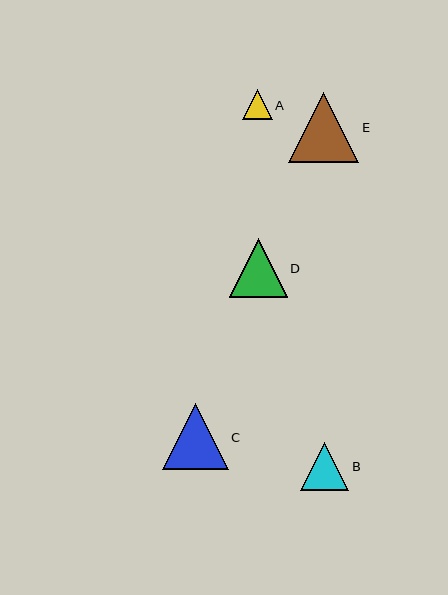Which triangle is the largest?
Triangle E is the largest with a size of approximately 70 pixels.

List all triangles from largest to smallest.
From largest to smallest: E, C, D, B, A.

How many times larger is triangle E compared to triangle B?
Triangle E is approximately 1.4 times the size of triangle B.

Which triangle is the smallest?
Triangle A is the smallest with a size of approximately 30 pixels.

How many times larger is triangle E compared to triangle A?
Triangle E is approximately 2.4 times the size of triangle A.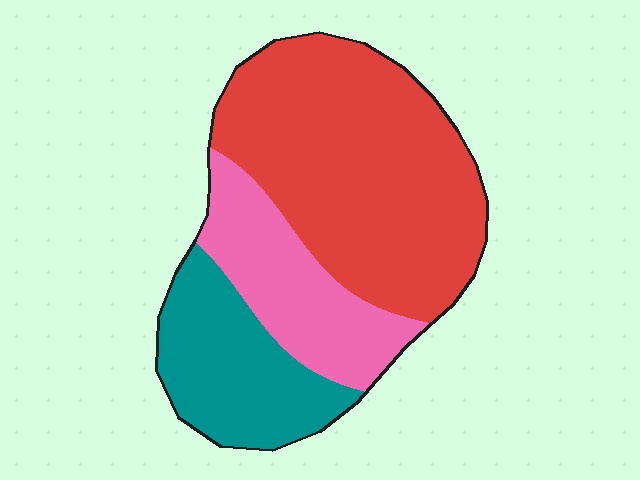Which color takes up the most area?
Red, at roughly 55%.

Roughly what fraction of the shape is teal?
Teal takes up less than a quarter of the shape.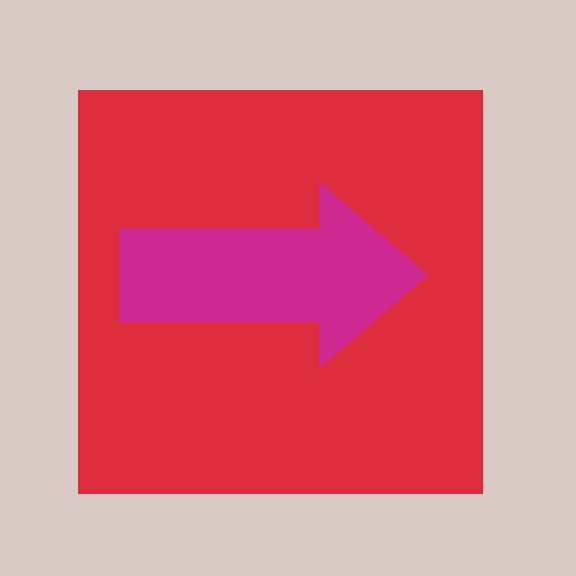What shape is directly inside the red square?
The magenta arrow.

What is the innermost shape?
The magenta arrow.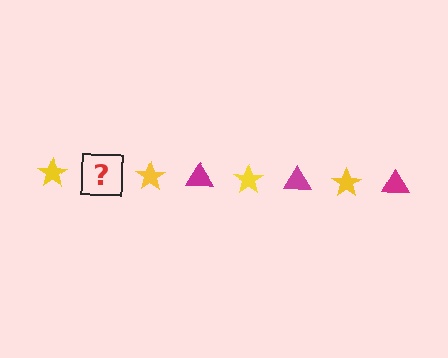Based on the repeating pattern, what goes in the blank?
The blank should be a magenta triangle.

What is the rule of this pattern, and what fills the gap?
The rule is that the pattern alternates between yellow star and magenta triangle. The gap should be filled with a magenta triangle.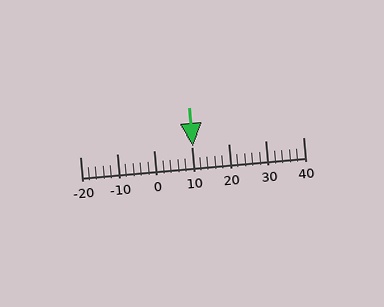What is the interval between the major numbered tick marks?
The major tick marks are spaced 10 units apart.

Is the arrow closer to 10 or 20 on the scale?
The arrow is closer to 10.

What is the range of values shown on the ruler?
The ruler shows values from -20 to 40.